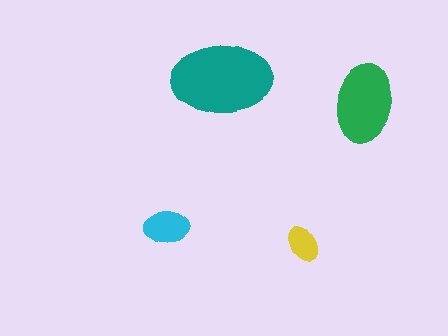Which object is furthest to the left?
The cyan ellipse is leftmost.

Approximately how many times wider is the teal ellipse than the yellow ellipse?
About 2.5 times wider.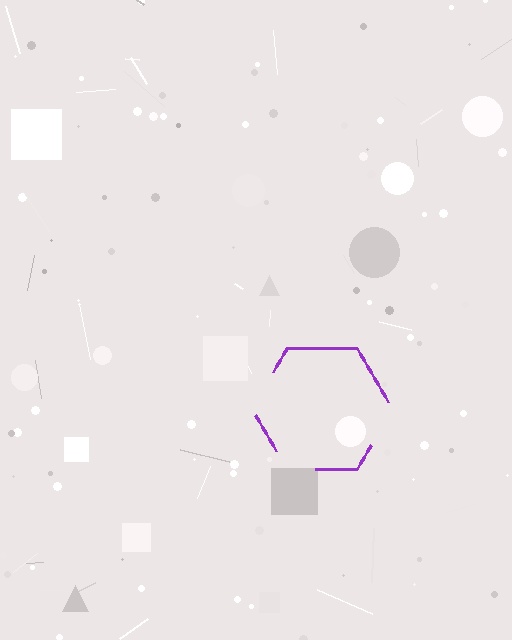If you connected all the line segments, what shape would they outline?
They would outline a hexagon.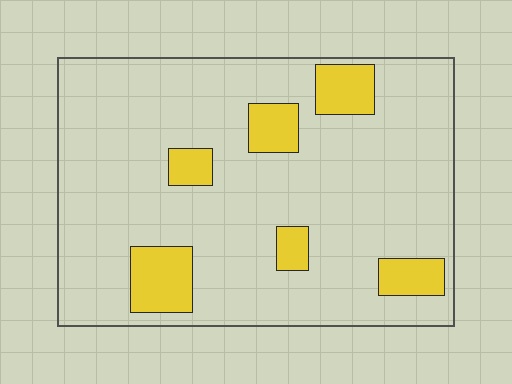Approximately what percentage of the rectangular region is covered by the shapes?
Approximately 15%.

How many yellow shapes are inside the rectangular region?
6.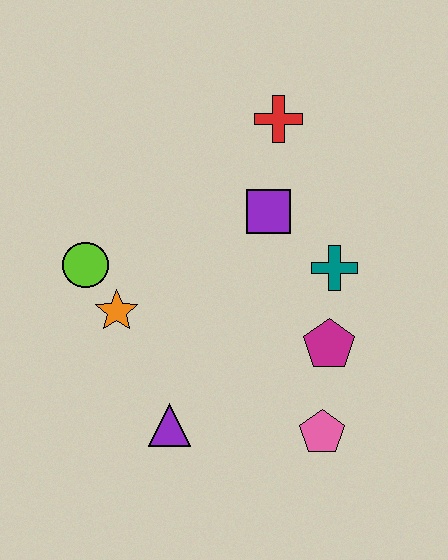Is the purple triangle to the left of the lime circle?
No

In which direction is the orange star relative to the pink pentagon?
The orange star is to the left of the pink pentagon.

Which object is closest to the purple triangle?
The orange star is closest to the purple triangle.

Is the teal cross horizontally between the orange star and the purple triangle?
No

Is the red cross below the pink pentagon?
No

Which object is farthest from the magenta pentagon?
The lime circle is farthest from the magenta pentagon.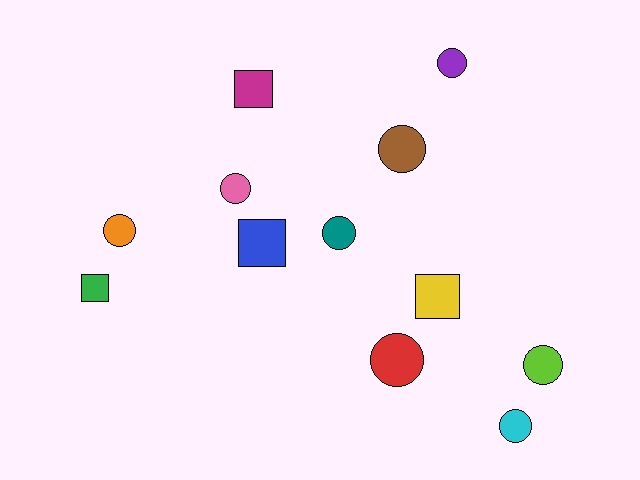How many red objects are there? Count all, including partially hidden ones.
There is 1 red object.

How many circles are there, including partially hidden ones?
There are 8 circles.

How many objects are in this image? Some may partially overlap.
There are 12 objects.